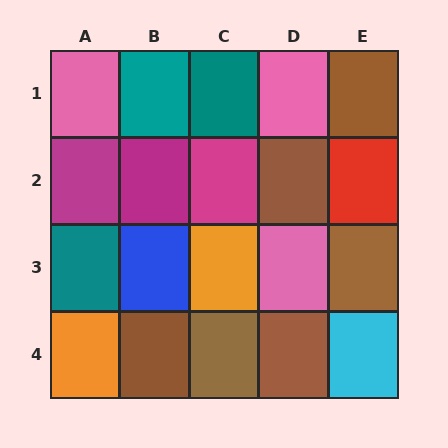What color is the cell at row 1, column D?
Pink.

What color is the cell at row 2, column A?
Magenta.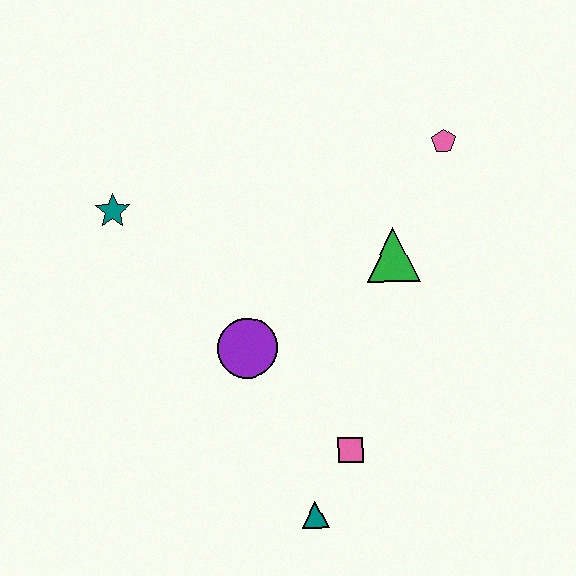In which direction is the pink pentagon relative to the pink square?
The pink pentagon is above the pink square.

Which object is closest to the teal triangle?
The pink square is closest to the teal triangle.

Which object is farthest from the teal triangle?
The pink pentagon is farthest from the teal triangle.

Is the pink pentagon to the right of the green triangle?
Yes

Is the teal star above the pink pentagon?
No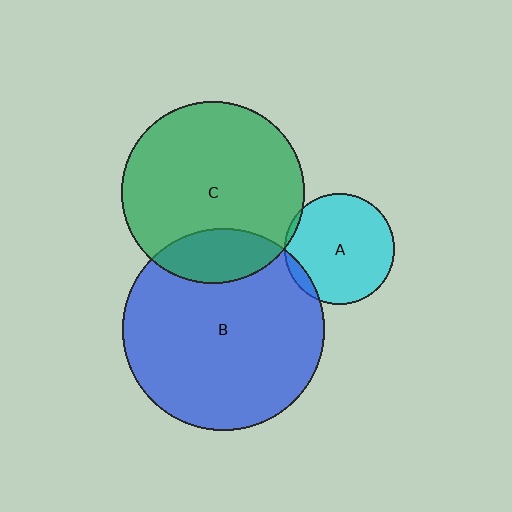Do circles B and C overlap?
Yes.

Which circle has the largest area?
Circle B (blue).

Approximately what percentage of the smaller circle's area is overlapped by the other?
Approximately 20%.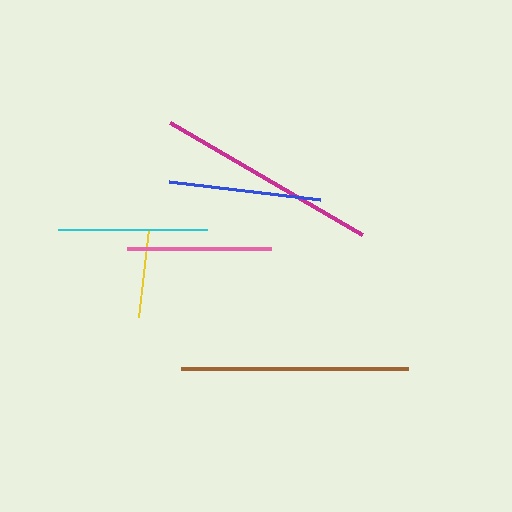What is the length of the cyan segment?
The cyan segment is approximately 149 pixels long.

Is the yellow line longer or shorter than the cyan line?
The cyan line is longer than the yellow line.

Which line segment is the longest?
The brown line is the longest at approximately 227 pixels.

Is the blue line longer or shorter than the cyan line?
The blue line is longer than the cyan line.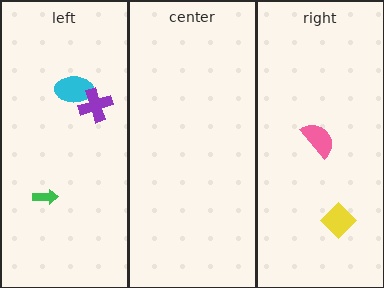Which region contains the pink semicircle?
The right region.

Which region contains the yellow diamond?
The right region.